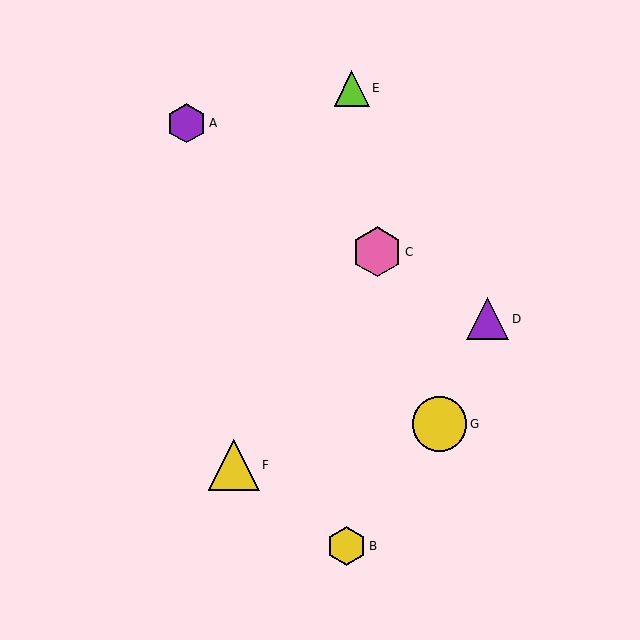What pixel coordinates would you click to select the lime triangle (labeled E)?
Click at (352, 88) to select the lime triangle E.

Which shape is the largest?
The yellow circle (labeled G) is the largest.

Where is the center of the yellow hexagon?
The center of the yellow hexagon is at (347, 546).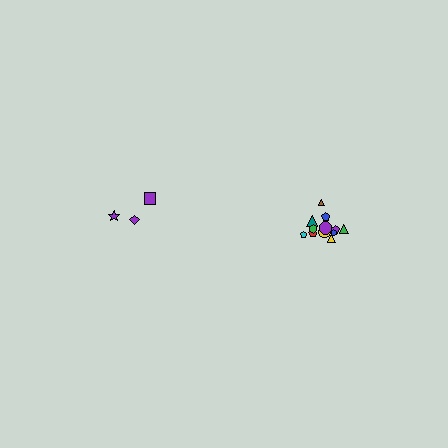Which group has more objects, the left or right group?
The right group.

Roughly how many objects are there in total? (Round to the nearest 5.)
Roughly 15 objects in total.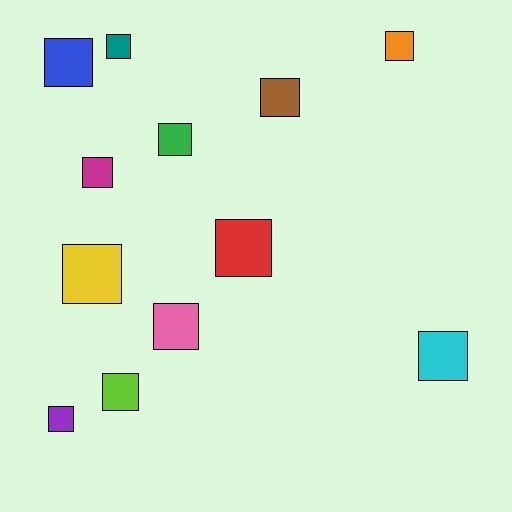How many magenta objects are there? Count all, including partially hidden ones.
There is 1 magenta object.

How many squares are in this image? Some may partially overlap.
There are 12 squares.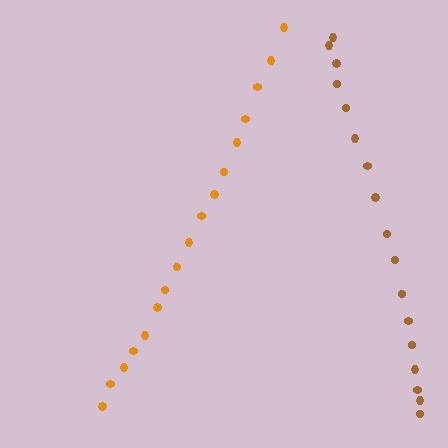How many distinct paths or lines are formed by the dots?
There are 2 distinct paths.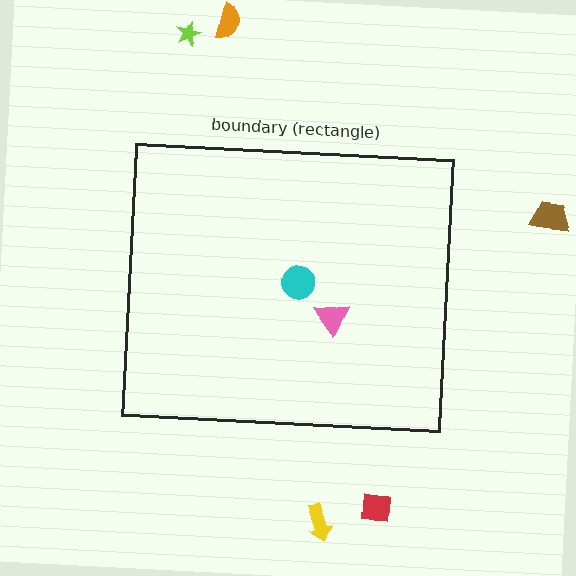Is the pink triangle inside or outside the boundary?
Inside.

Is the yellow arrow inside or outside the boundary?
Outside.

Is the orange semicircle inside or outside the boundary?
Outside.